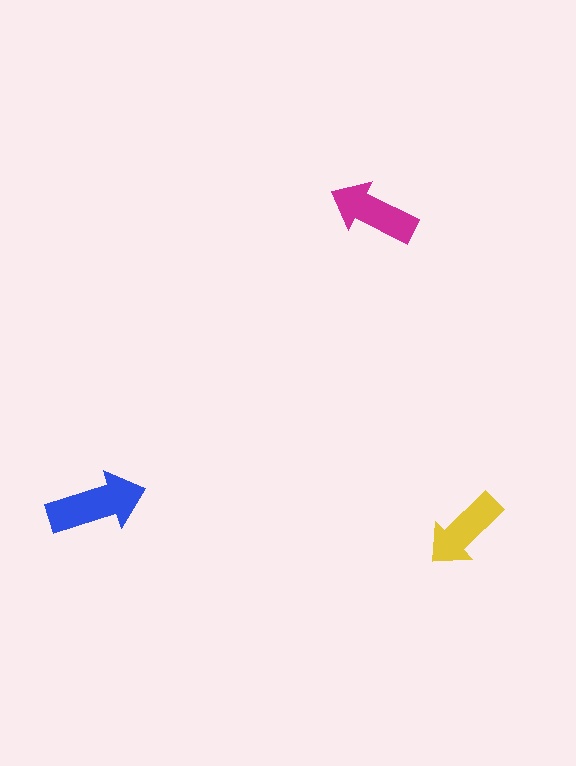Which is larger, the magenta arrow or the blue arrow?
The blue one.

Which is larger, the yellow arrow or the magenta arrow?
The magenta one.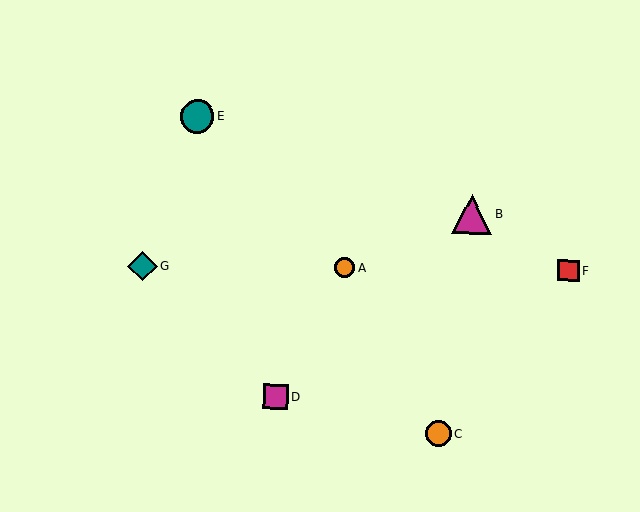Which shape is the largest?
The magenta triangle (labeled B) is the largest.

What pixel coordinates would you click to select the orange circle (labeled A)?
Click at (344, 268) to select the orange circle A.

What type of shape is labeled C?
Shape C is an orange circle.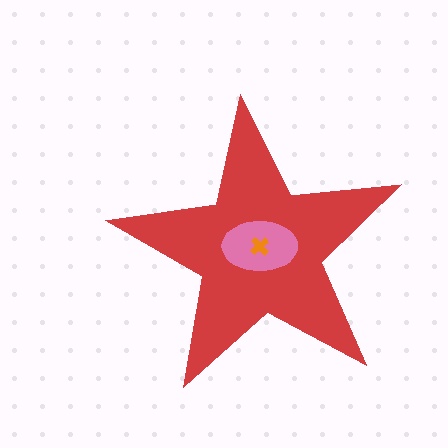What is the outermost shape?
The red star.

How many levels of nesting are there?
3.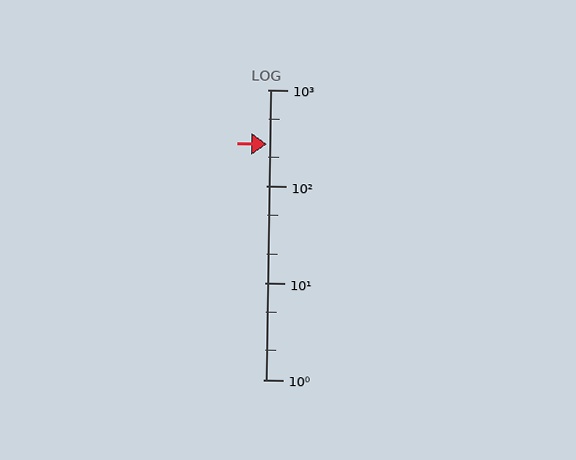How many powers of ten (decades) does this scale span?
The scale spans 3 decades, from 1 to 1000.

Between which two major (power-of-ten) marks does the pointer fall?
The pointer is between 100 and 1000.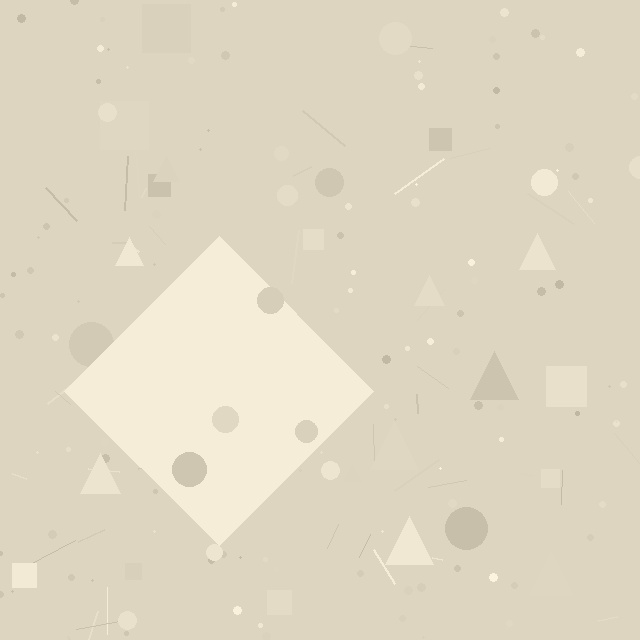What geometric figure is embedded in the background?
A diamond is embedded in the background.